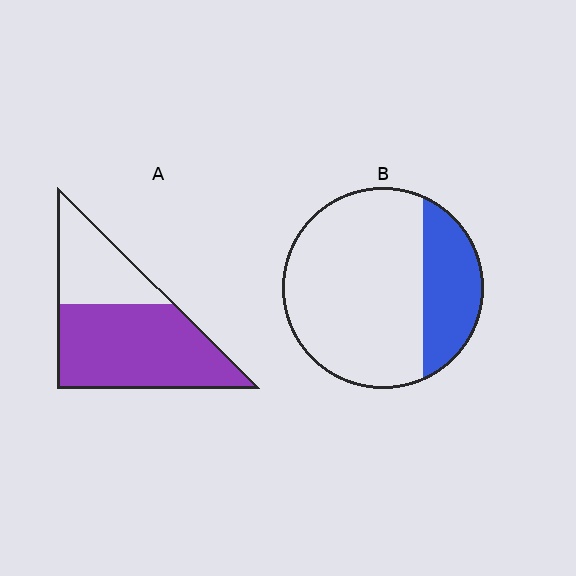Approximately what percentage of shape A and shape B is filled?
A is approximately 65% and B is approximately 25%.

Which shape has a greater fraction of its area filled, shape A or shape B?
Shape A.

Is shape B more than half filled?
No.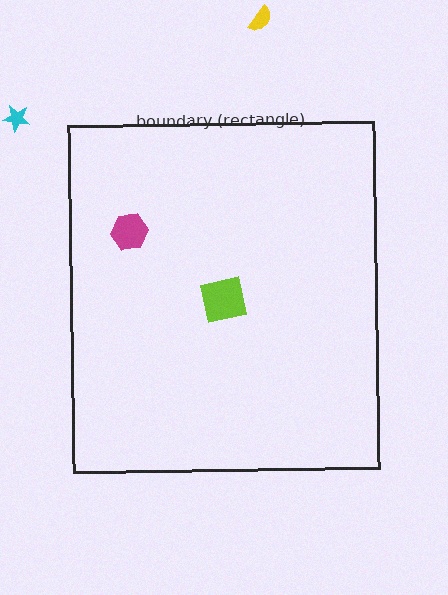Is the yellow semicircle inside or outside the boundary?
Outside.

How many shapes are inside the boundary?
2 inside, 2 outside.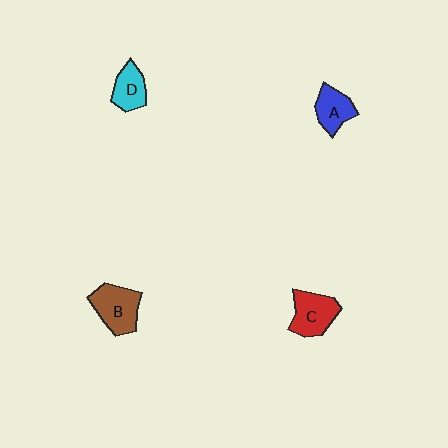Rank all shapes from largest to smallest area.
From largest to smallest: B (brown), C (red), A (blue), D (cyan).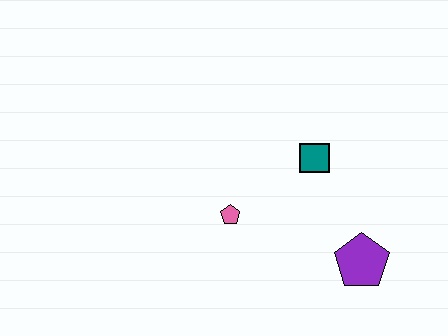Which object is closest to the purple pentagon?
The teal square is closest to the purple pentagon.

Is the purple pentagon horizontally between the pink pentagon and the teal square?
No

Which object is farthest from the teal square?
The purple pentagon is farthest from the teal square.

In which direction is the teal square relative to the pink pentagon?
The teal square is to the right of the pink pentagon.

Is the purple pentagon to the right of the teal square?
Yes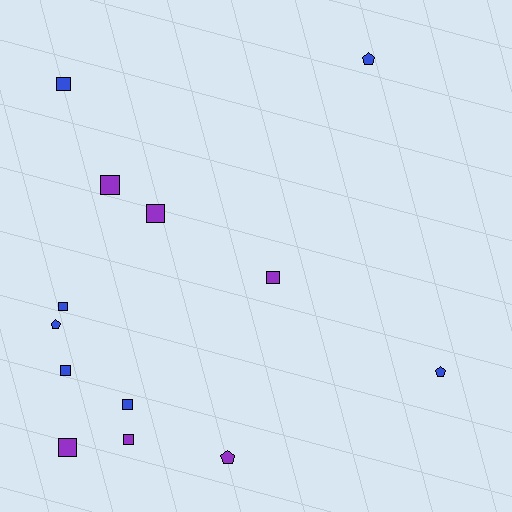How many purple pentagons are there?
There is 1 purple pentagon.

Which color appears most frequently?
Blue, with 7 objects.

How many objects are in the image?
There are 13 objects.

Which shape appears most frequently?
Square, with 9 objects.